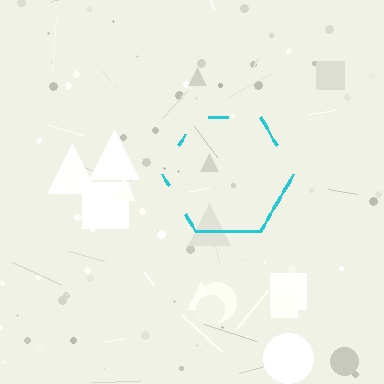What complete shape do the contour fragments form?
The contour fragments form a hexagon.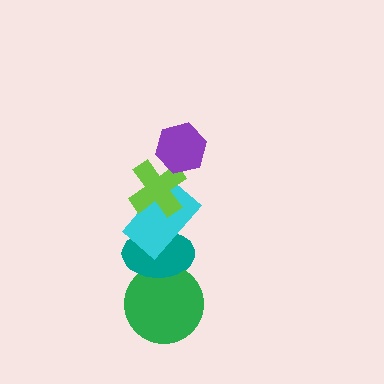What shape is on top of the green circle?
The teal ellipse is on top of the green circle.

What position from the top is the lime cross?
The lime cross is 2nd from the top.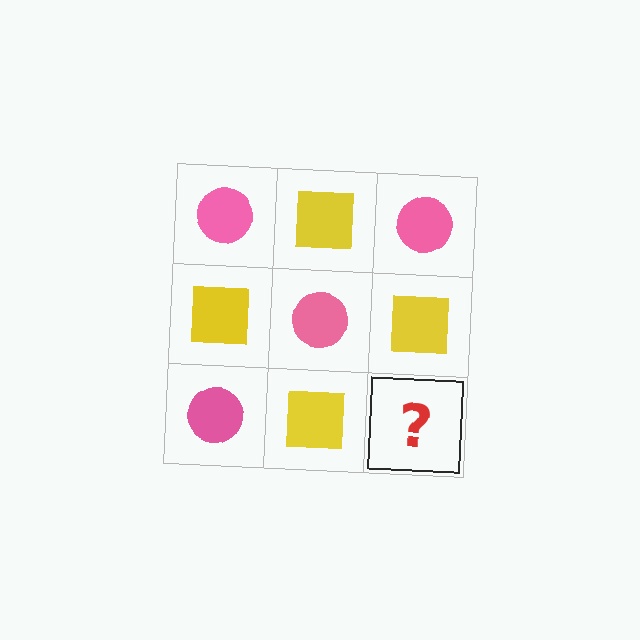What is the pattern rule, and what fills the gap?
The rule is that it alternates pink circle and yellow square in a checkerboard pattern. The gap should be filled with a pink circle.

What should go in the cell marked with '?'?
The missing cell should contain a pink circle.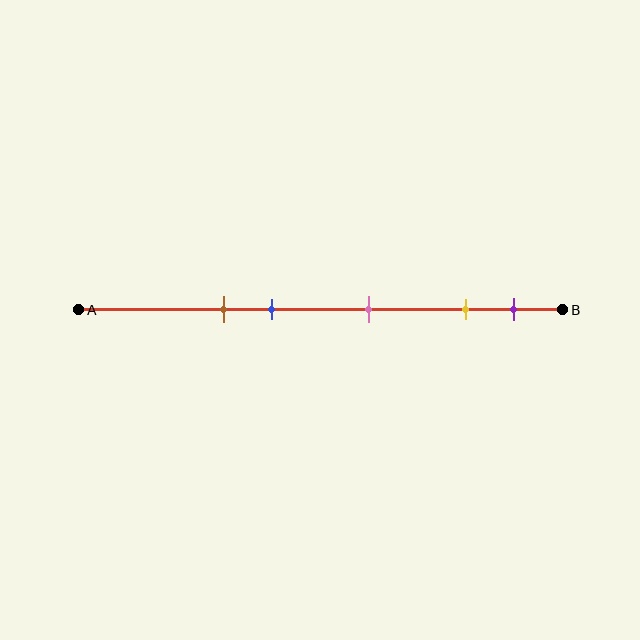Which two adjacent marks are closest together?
The yellow and purple marks are the closest adjacent pair.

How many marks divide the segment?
There are 5 marks dividing the segment.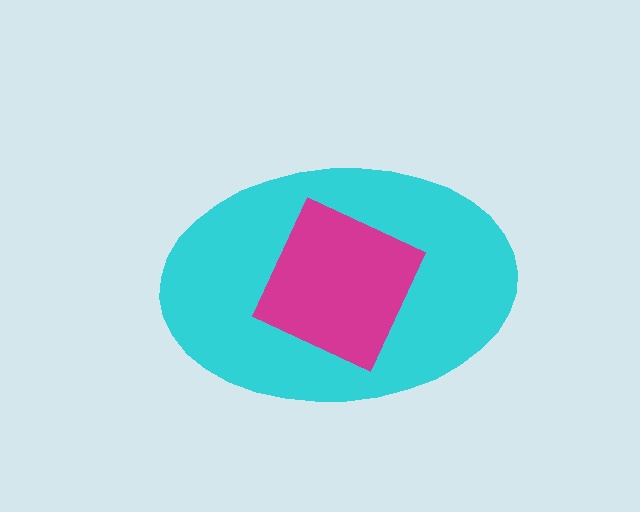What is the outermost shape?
The cyan ellipse.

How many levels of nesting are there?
2.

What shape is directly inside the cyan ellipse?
The magenta diamond.